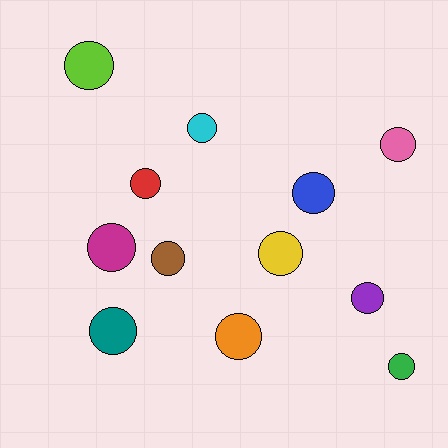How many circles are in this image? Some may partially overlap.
There are 12 circles.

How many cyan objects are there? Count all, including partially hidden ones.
There is 1 cyan object.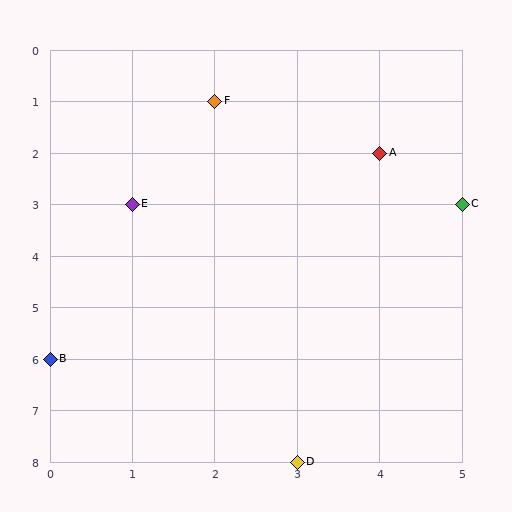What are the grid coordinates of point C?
Point C is at grid coordinates (5, 3).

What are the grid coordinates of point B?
Point B is at grid coordinates (0, 6).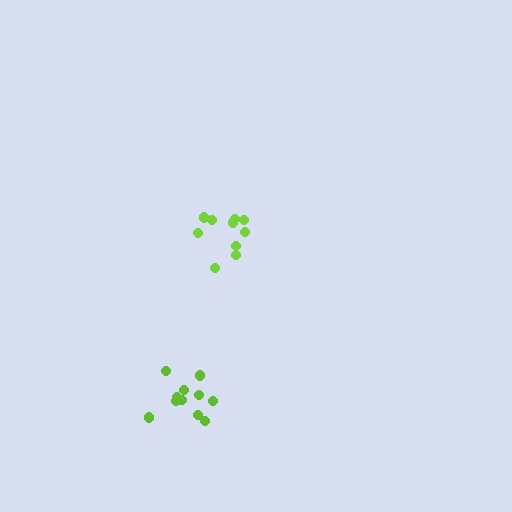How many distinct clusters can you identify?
There are 2 distinct clusters.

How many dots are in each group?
Group 1: 12 dots, Group 2: 10 dots (22 total).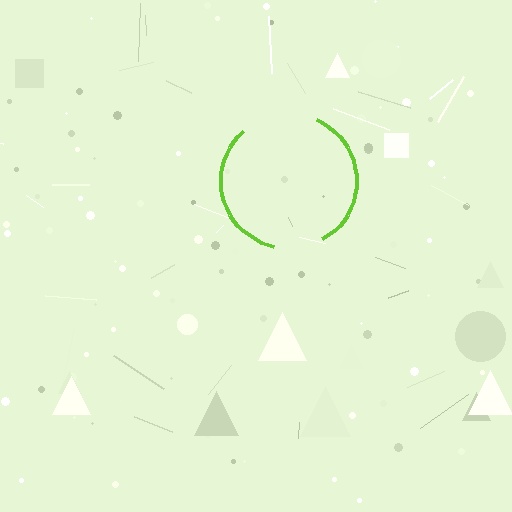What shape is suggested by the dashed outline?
The dashed outline suggests a circle.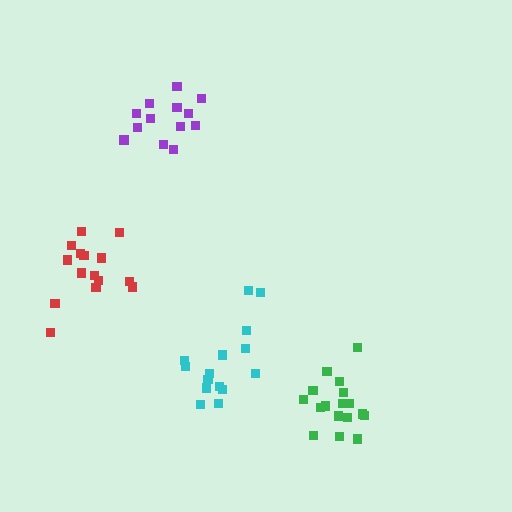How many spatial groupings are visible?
There are 4 spatial groupings.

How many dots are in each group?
Group 1: 15 dots, Group 2: 13 dots, Group 3: 17 dots, Group 4: 15 dots (60 total).